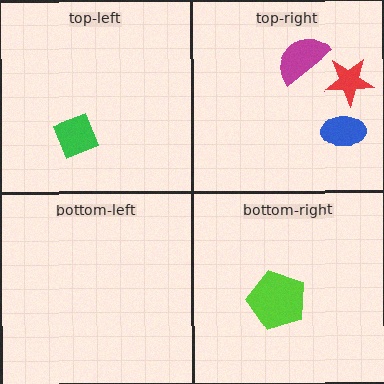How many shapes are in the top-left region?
1.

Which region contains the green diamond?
The top-left region.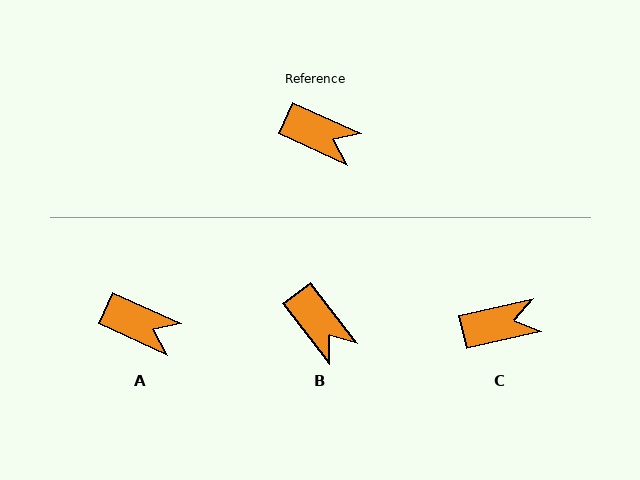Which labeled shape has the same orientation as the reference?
A.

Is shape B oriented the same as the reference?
No, it is off by about 28 degrees.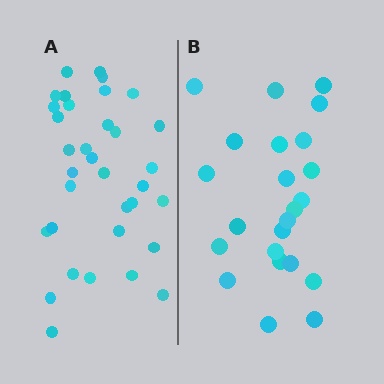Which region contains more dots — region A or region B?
Region A (the left region) has more dots.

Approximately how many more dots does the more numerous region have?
Region A has roughly 12 or so more dots than region B.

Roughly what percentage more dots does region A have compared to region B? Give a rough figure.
About 50% more.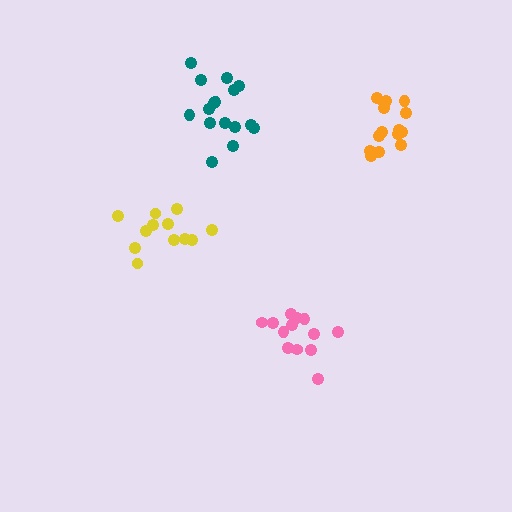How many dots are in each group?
Group 1: 16 dots, Group 2: 12 dots, Group 3: 15 dots, Group 4: 13 dots (56 total).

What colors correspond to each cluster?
The clusters are colored: teal, yellow, orange, pink.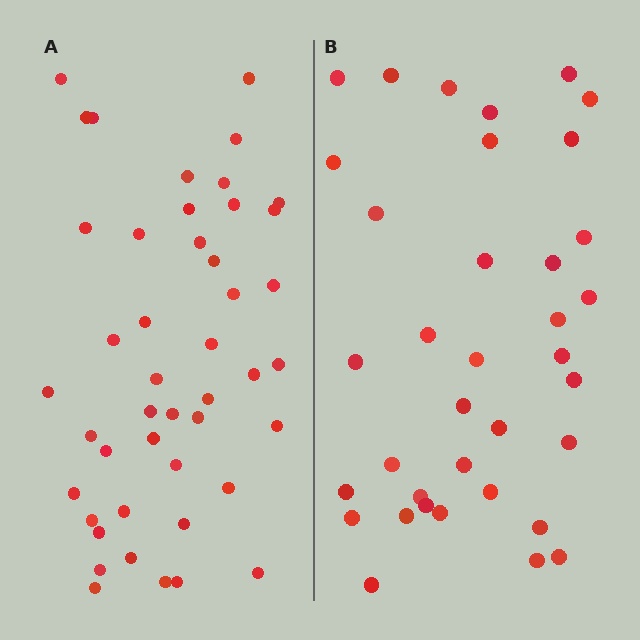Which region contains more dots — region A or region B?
Region A (the left region) has more dots.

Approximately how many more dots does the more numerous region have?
Region A has roughly 8 or so more dots than region B.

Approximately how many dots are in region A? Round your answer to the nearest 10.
About 40 dots. (The exact count is 45, which rounds to 40.)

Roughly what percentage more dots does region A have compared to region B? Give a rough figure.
About 25% more.